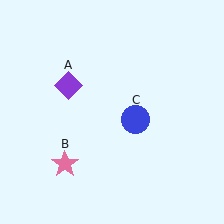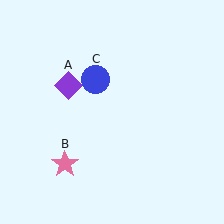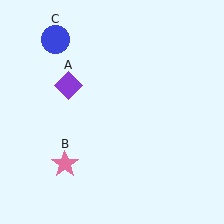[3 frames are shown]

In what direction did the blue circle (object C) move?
The blue circle (object C) moved up and to the left.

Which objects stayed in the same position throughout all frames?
Purple diamond (object A) and pink star (object B) remained stationary.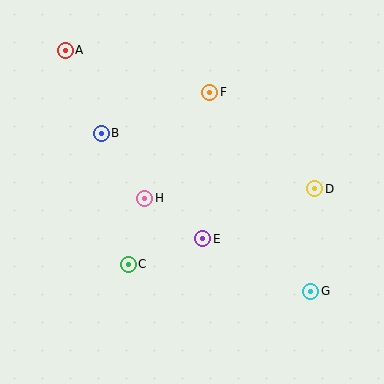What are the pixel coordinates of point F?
Point F is at (209, 92).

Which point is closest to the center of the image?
Point H at (145, 198) is closest to the center.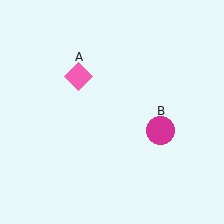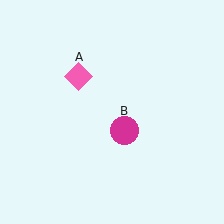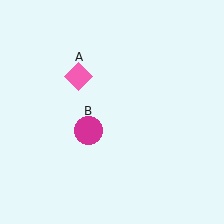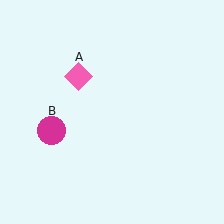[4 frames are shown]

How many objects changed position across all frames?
1 object changed position: magenta circle (object B).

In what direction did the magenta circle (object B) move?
The magenta circle (object B) moved left.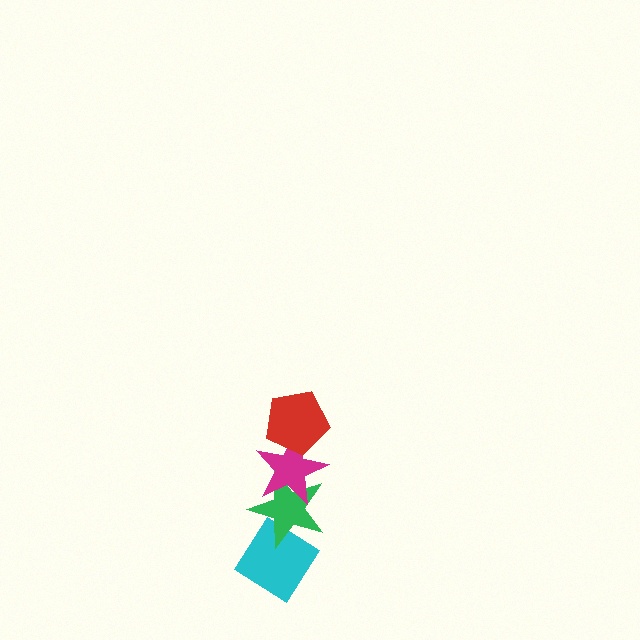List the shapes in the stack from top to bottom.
From top to bottom: the red pentagon, the magenta star, the green star, the cyan diamond.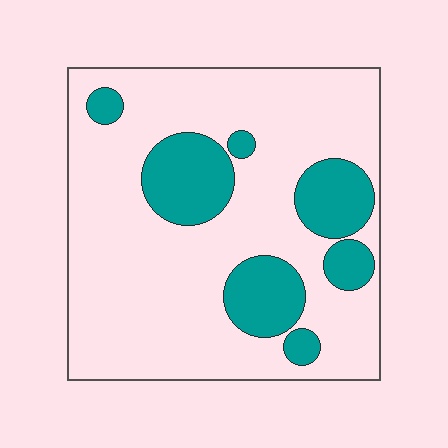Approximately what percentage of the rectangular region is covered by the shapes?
Approximately 25%.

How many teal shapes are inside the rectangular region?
7.